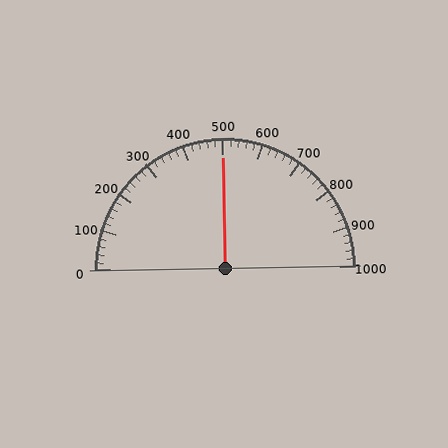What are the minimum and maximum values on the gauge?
The gauge ranges from 0 to 1000.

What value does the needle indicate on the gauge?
The needle indicates approximately 500.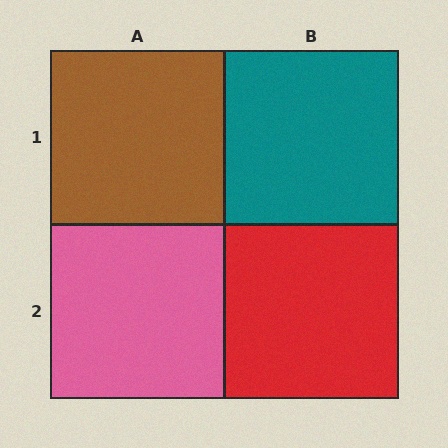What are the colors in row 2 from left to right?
Pink, red.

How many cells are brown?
1 cell is brown.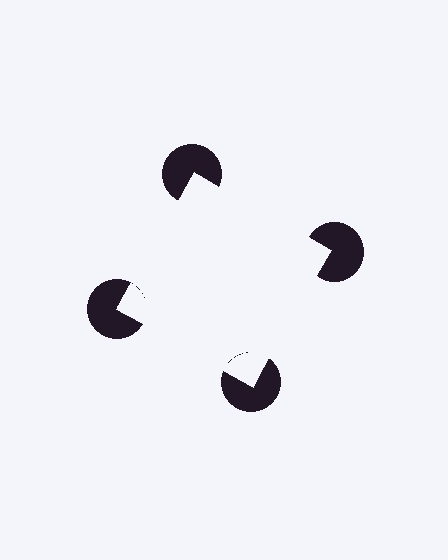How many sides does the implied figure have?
4 sides.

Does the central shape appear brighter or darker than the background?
It typically appears slightly brighter than the background, even though no actual brightness change is drawn.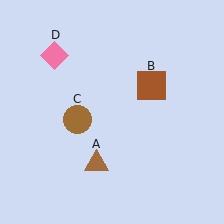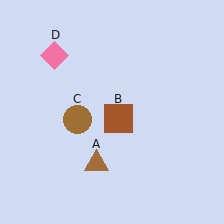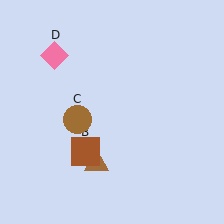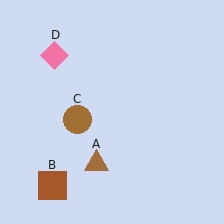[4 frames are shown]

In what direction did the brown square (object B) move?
The brown square (object B) moved down and to the left.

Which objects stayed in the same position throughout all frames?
Brown triangle (object A) and brown circle (object C) and pink diamond (object D) remained stationary.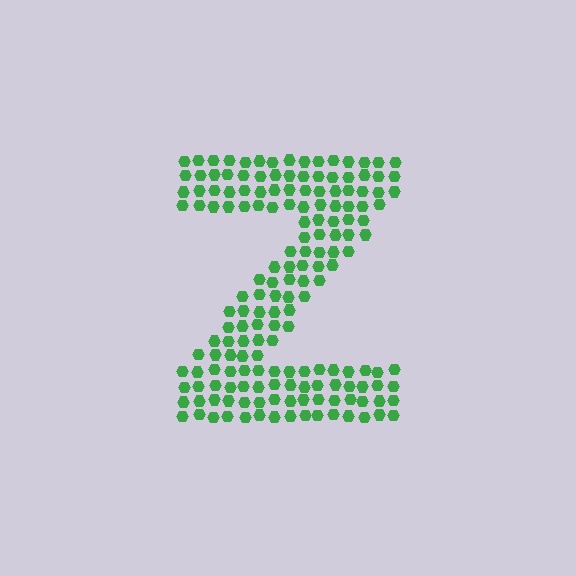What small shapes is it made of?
It is made of small hexagons.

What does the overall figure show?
The overall figure shows the letter Z.